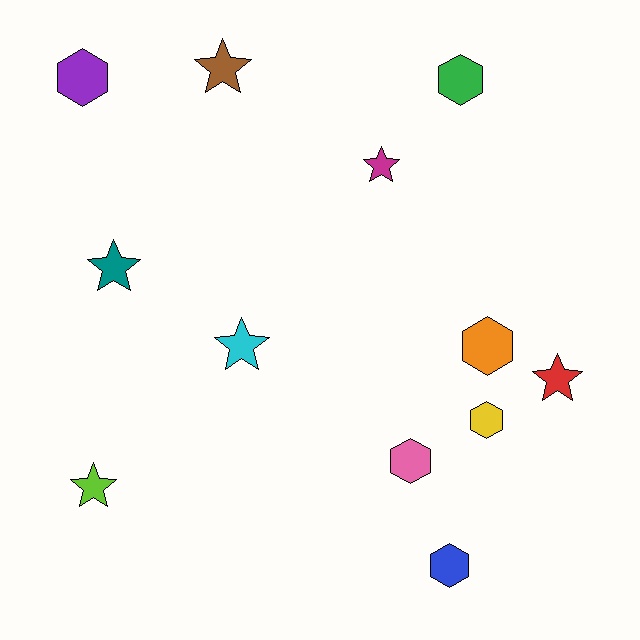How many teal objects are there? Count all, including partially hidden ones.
There is 1 teal object.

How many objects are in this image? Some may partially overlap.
There are 12 objects.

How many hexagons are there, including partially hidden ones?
There are 6 hexagons.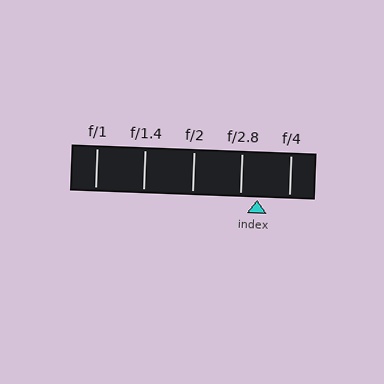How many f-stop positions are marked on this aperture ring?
There are 5 f-stop positions marked.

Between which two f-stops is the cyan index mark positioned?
The index mark is between f/2.8 and f/4.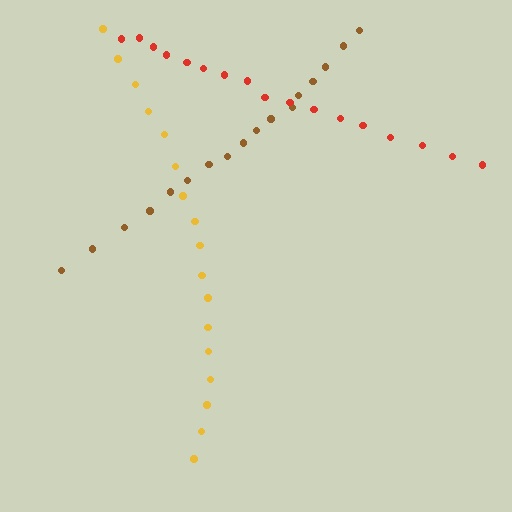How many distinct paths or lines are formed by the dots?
There are 3 distinct paths.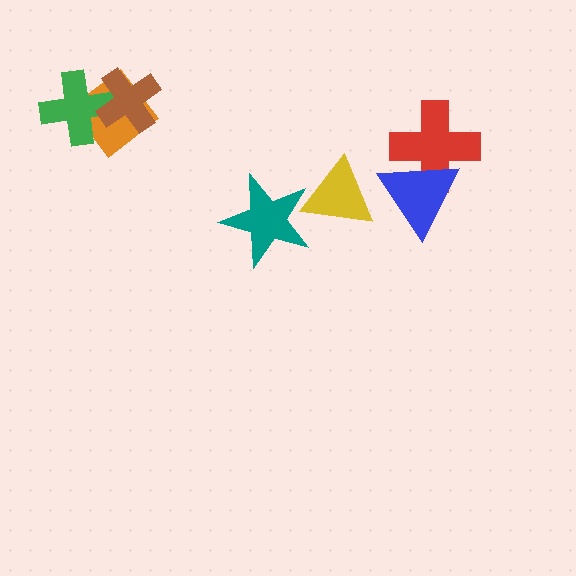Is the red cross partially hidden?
Yes, it is partially covered by another shape.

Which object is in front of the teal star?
The yellow triangle is in front of the teal star.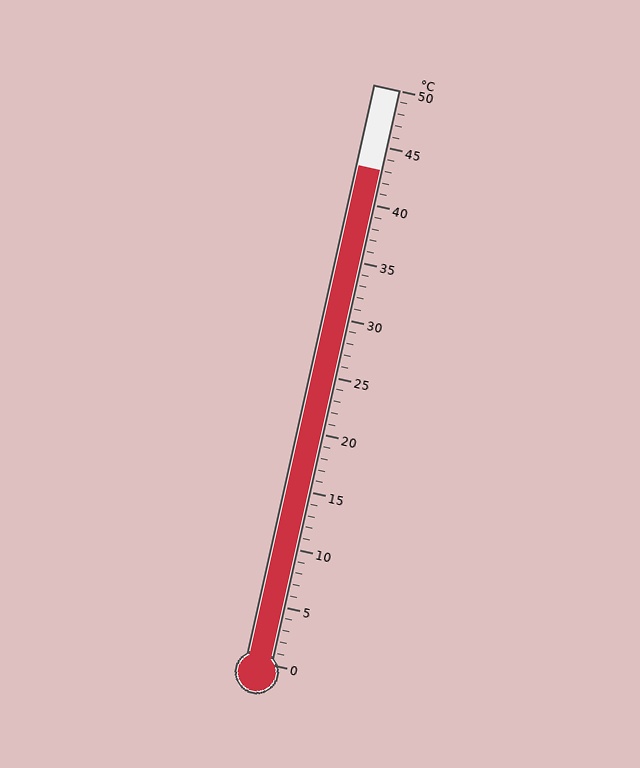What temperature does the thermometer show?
The thermometer shows approximately 43°C.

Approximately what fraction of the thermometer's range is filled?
The thermometer is filled to approximately 85% of its range.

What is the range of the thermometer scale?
The thermometer scale ranges from 0°C to 50°C.